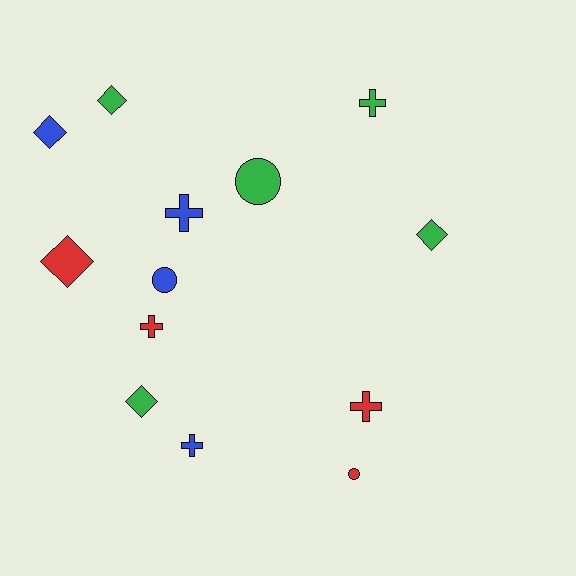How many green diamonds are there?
There are 3 green diamonds.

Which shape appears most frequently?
Diamond, with 5 objects.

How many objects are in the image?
There are 13 objects.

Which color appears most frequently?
Green, with 5 objects.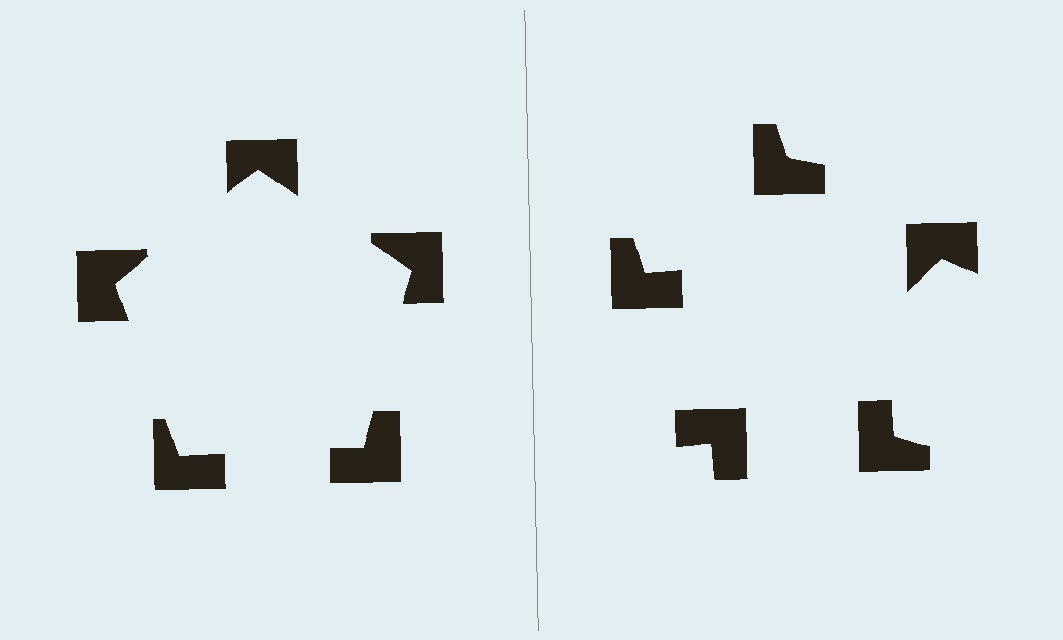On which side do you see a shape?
An illusory pentagon appears on the left side. On the right side the wedge cuts are rotated, so no coherent shape forms.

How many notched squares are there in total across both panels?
10 — 5 on each side.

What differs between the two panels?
The notched squares are positioned identically on both sides; only the wedge orientations differ. On the left they align to a pentagon; on the right they are misaligned.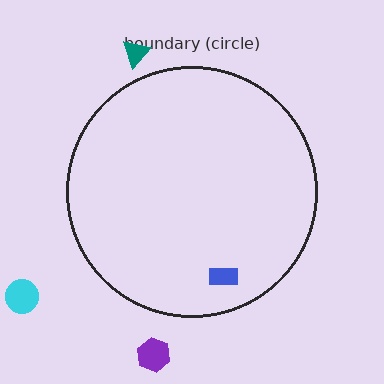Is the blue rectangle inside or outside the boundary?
Inside.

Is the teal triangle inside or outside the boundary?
Outside.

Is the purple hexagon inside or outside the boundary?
Outside.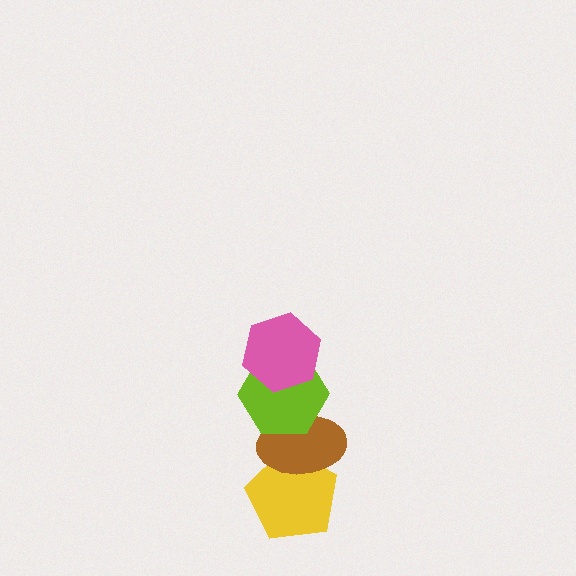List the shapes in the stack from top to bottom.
From top to bottom: the pink hexagon, the lime hexagon, the brown ellipse, the yellow pentagon.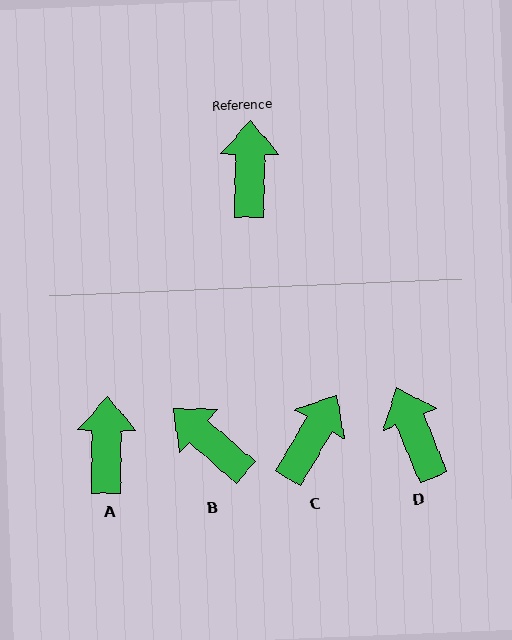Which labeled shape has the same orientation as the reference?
A.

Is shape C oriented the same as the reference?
No, it is off by about 29 degrees.